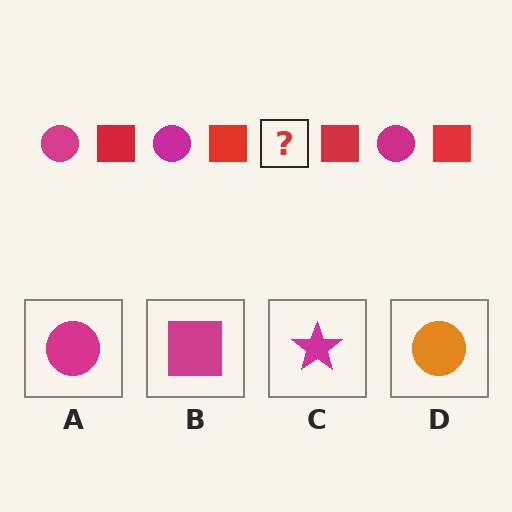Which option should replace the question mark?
Option A.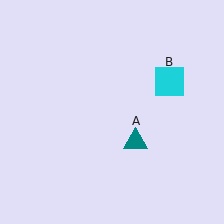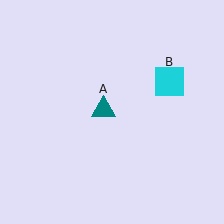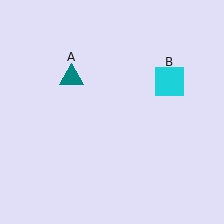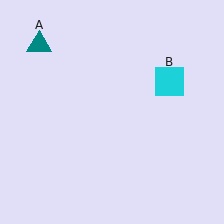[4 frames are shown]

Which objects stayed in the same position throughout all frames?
Cyan square (object B) remained stationary.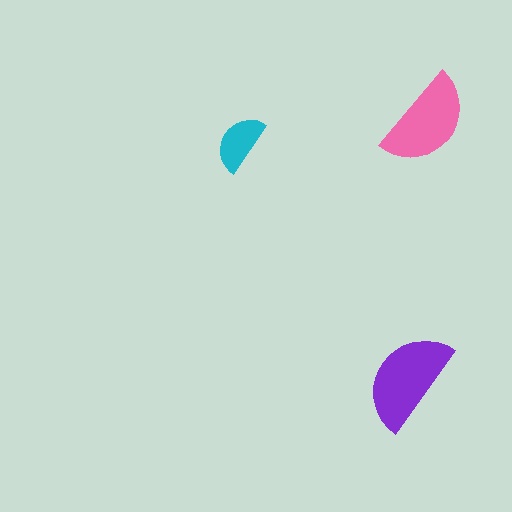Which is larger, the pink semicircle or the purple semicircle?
The purple one.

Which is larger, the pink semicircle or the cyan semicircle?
The pink one.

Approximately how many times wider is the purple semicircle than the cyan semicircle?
About 1.5 times wider.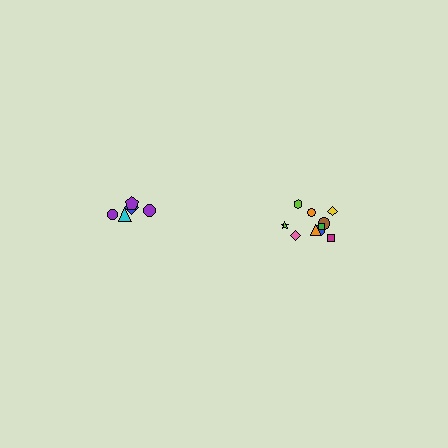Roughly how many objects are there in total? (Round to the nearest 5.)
Roughly 15 objects in total.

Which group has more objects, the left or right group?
The right group.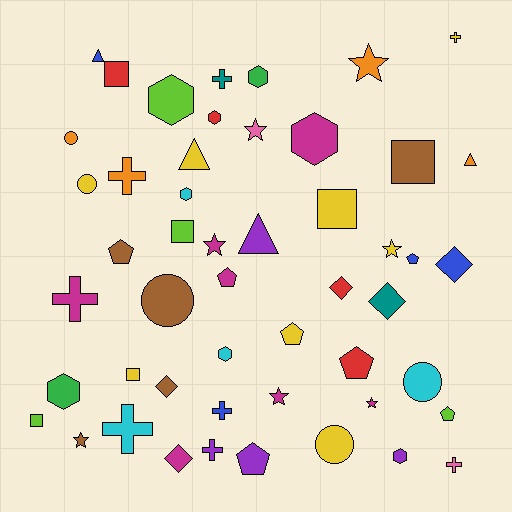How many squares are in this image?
There are 6 squares.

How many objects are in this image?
There are 50 objects.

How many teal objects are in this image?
There are 2 teal objects.